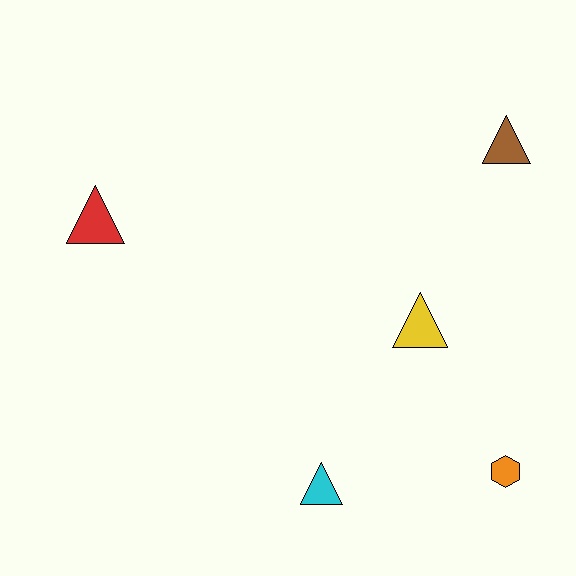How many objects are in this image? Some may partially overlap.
There are 5 objects.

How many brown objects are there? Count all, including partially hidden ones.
There is 1 brown object.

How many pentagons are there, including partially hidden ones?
There are no pentagons.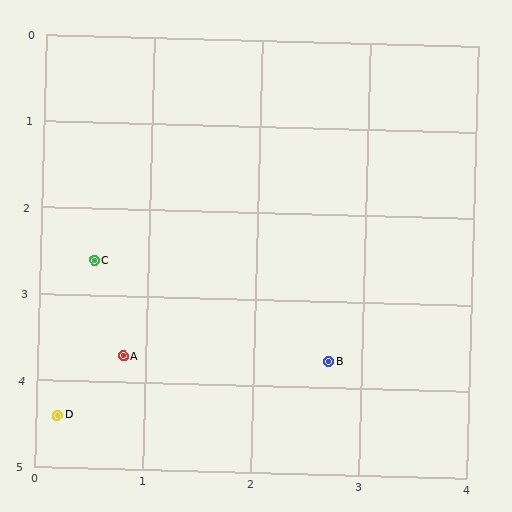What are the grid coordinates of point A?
Point A is at approximately (0.8, 3.7).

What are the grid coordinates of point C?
Point C is at approximately (0.5, 2.6).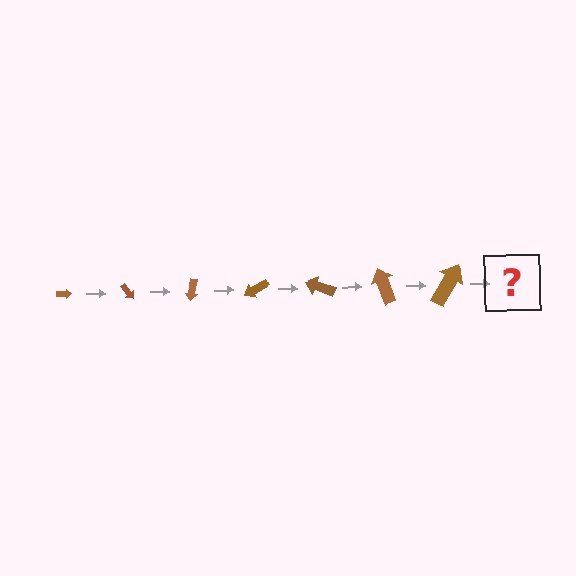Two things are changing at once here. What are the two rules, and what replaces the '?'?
The two rules are that the arrow grows larger each step and it rotates 50 degrees each step. The '?' should be an arrow, larger than the previous one and rotated 350 degrees from the start.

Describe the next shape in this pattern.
It should be an arrow, larger than the previous one and rotated 350 degrees from the start.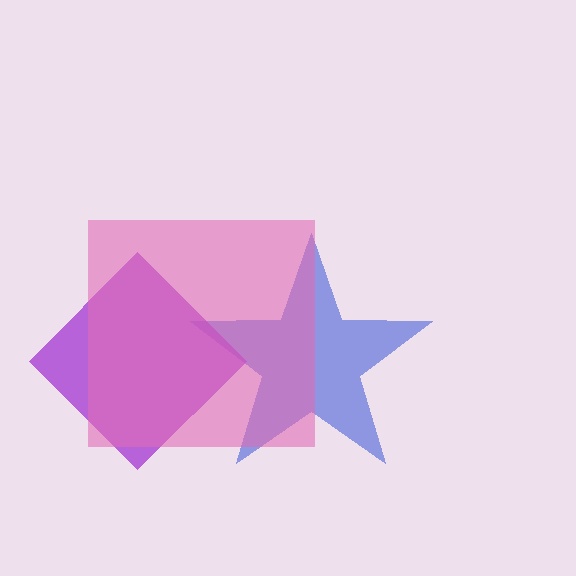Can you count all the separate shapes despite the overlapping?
Yes, there are 3 separate shapes.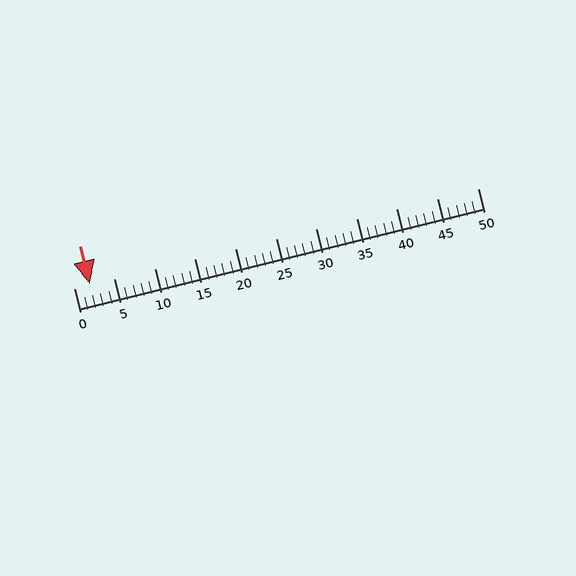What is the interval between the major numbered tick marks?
The major tick marks are spaced 5 units apart.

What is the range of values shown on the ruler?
The ruler shows values from 0 to 50.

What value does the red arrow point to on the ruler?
The red arrow points to approximately 2.